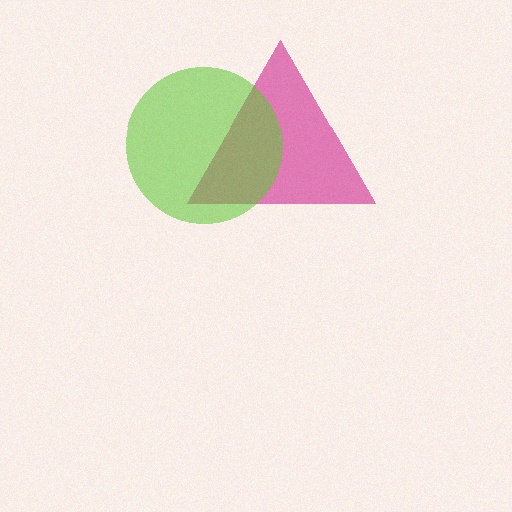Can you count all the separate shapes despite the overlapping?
Yes, there are 2 separate shapes.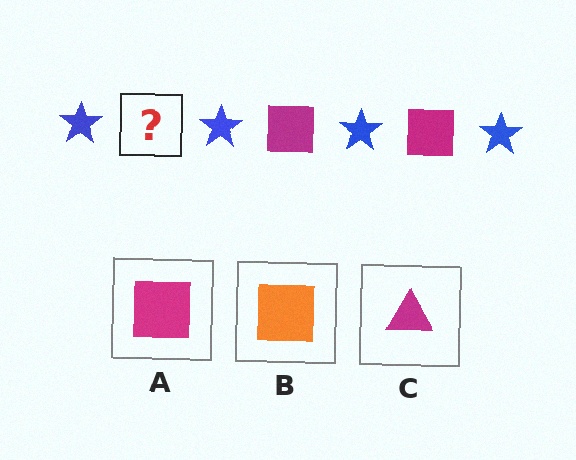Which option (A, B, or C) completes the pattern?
A.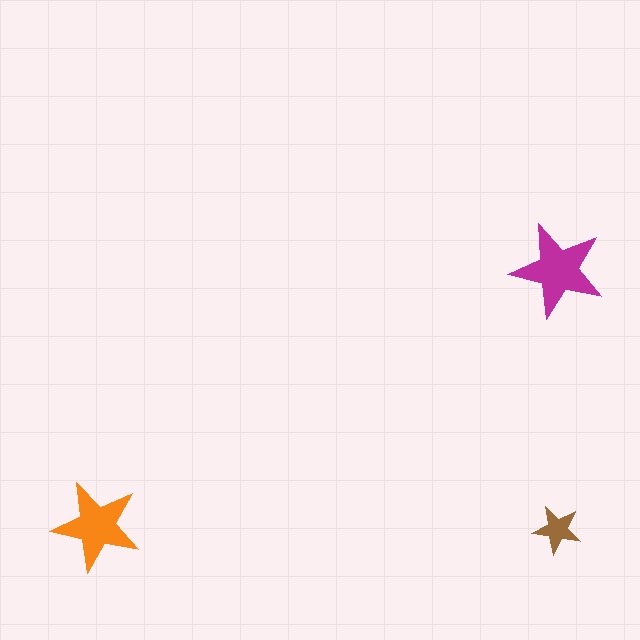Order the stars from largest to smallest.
the magenta one, the orange one, the brown one.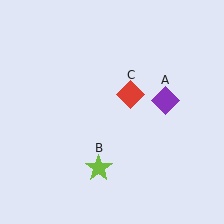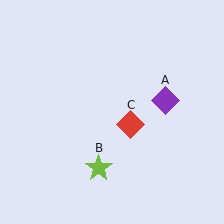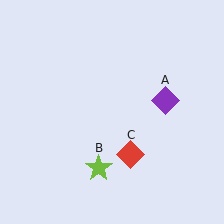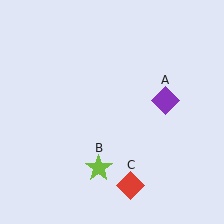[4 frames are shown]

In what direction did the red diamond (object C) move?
The red diamond (object C) moved down.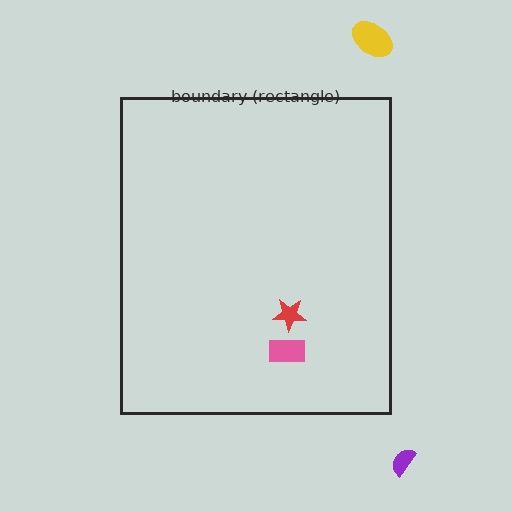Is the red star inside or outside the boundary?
Inside.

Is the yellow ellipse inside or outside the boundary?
Outside.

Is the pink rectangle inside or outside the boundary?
Inside.